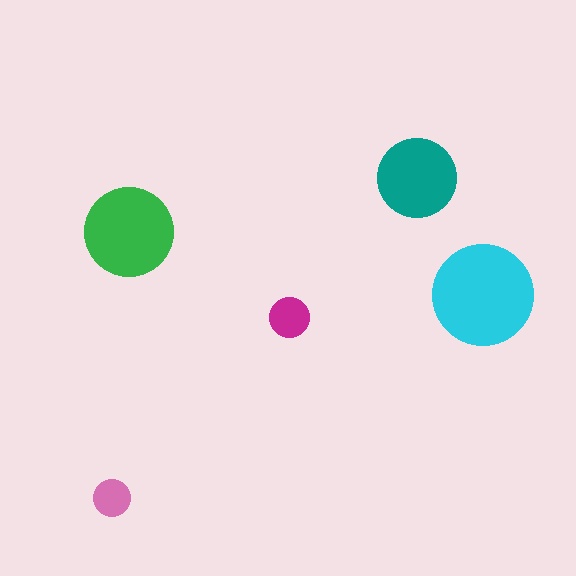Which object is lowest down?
The pink circle is bottommost.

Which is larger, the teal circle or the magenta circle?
The teal one.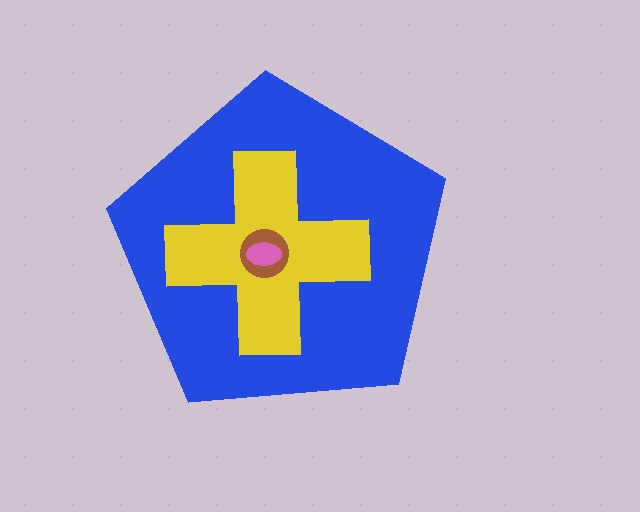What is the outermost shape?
The blue pentagon.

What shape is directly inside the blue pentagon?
The yellow cross.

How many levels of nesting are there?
4.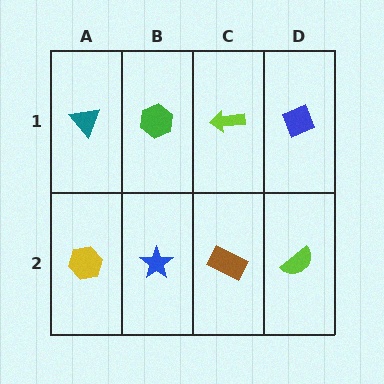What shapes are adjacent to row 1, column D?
A lime semicircle (row 2, column D), a lime arrow (row 1, column C).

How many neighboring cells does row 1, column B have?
3.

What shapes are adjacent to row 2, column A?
A teal triangle (row 1, column A), a blue star (row 2, column B).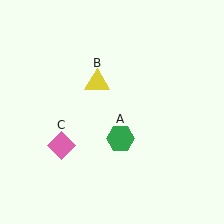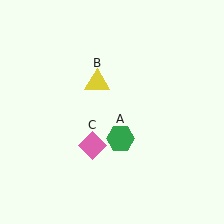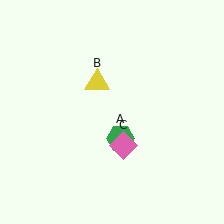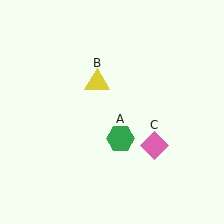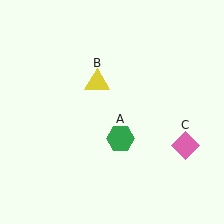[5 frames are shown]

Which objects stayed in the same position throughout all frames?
Green hexagon (object A) and yellow triangle (object B) remained stationary.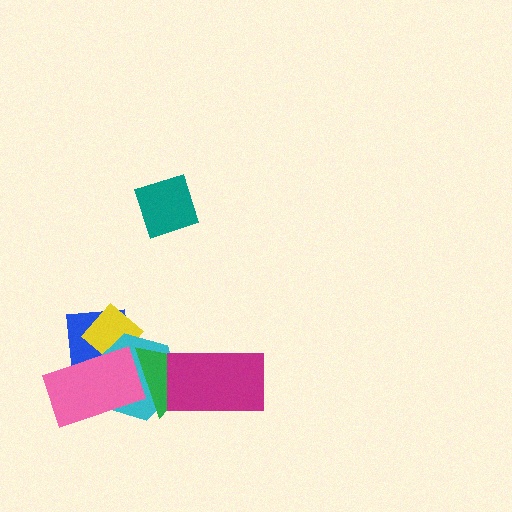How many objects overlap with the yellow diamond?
3 objects overlap with the yellow diamond.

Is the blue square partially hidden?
Yes, it is partially covered by another shape.